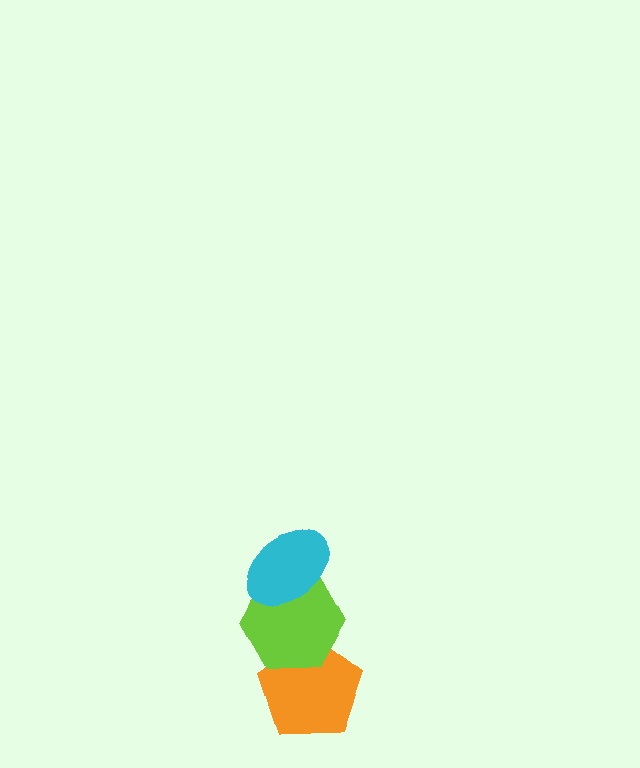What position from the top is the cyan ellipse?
The cyan ellipse is 1st from the top.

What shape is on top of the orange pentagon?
The lime hexagon is on top of the orange pentagon.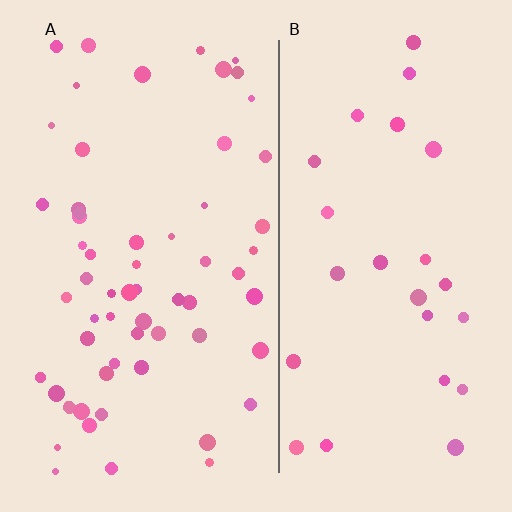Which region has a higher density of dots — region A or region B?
A (the left).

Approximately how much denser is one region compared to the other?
Approximately 2.4× — region A over region B.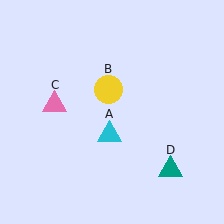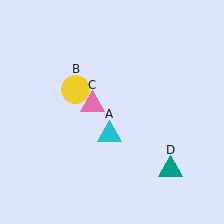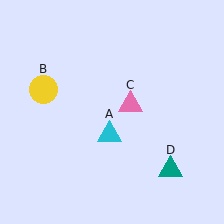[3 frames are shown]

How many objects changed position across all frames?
2 objects changed position: yellow circle (object B), pink triangle (object C).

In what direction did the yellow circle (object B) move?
The yellow circle (object B) moved left.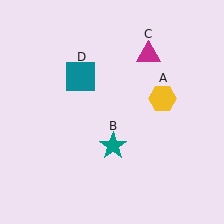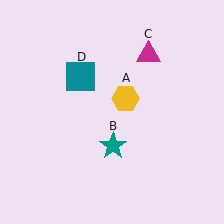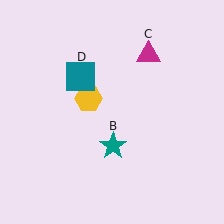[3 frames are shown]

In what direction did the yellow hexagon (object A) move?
The yellow hexagon (object A) moved left.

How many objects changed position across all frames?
1 object changed position: yellow hexagon (object A).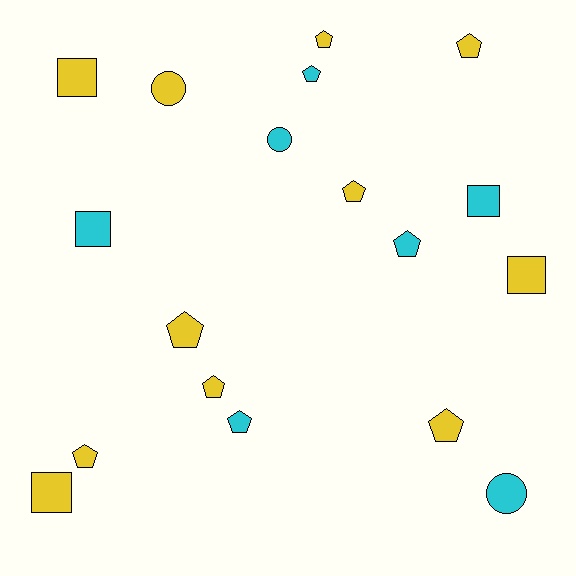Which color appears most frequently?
Yellow, with 11 objects.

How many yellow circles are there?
There is 1 yellow circle.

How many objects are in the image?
There are 18 objects.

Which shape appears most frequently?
Pentagon, with 10 objects.